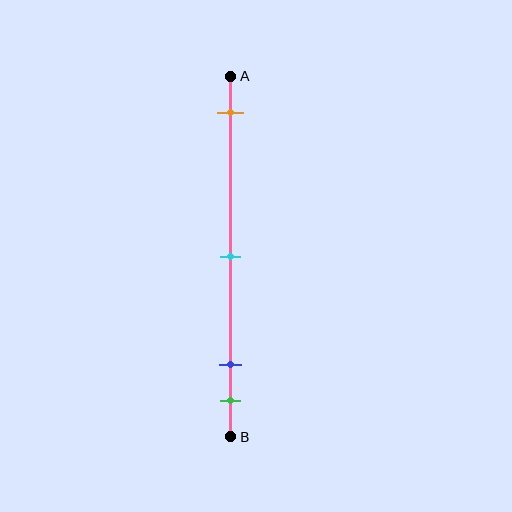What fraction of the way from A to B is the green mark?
The green mark is approximately 90% (0.9) of the way from A to B.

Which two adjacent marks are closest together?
The blue and green marks are the closest adjacent pair.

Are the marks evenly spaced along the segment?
No, the marks are not evenly spaced.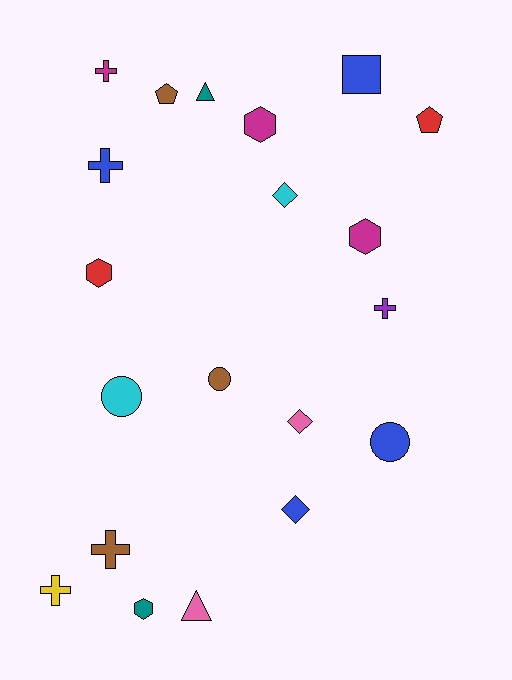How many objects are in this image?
There are 20 objects.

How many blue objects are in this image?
There are 4 blue objects.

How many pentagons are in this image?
There are 2 pentagons.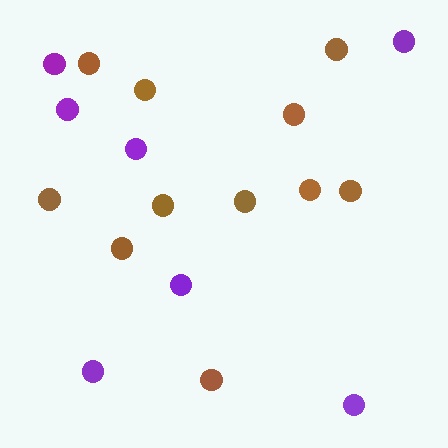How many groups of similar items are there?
There are 2 groups: one group of purple circles (7) and one group of brown circles (11).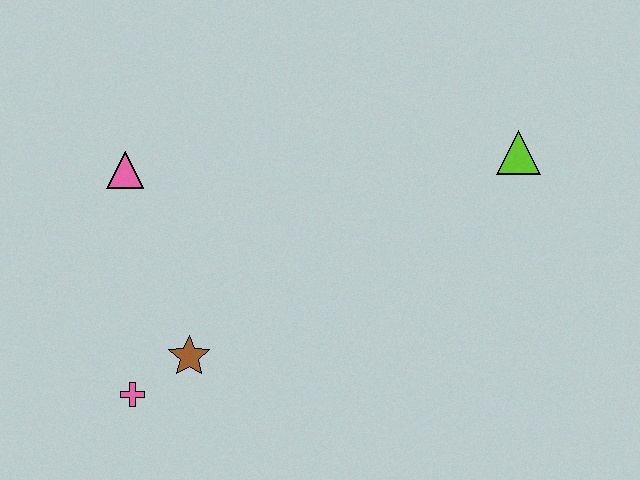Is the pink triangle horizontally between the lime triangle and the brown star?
No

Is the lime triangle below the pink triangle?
No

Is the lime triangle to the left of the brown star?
No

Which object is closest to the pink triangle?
The brown star is closest to the pink triangle.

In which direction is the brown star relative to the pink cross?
The brown star is to the right of the pink cross.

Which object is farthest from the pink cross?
The lime triangle is farthest from the pink cross.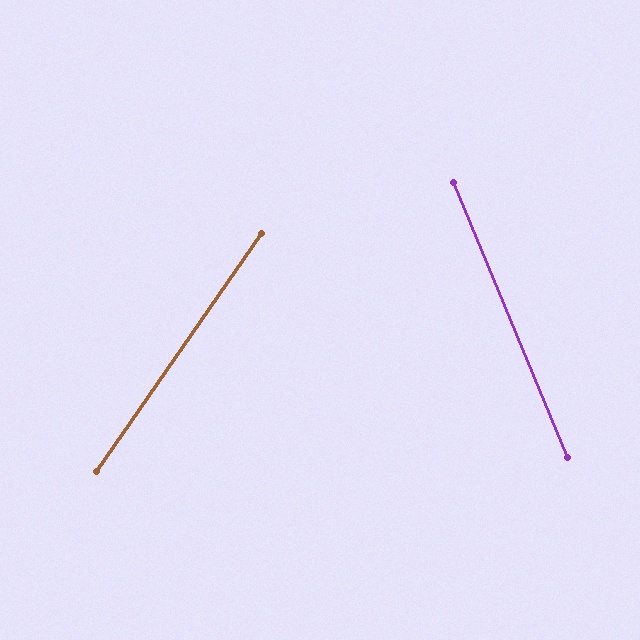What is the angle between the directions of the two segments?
Approximately 57 degrees.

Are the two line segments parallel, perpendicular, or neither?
Neither parallel nor perpendicular — they differ by about 57°.